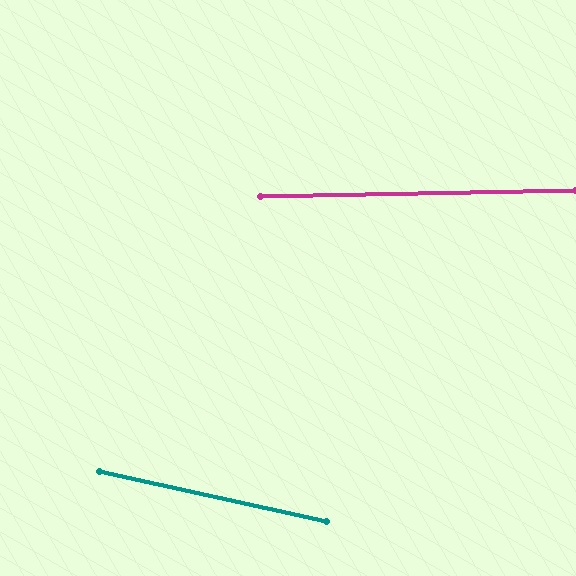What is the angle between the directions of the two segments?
Approximately 14 degrees.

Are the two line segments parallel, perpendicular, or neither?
Neither parallel nor perpendicular — they differ by about 14°.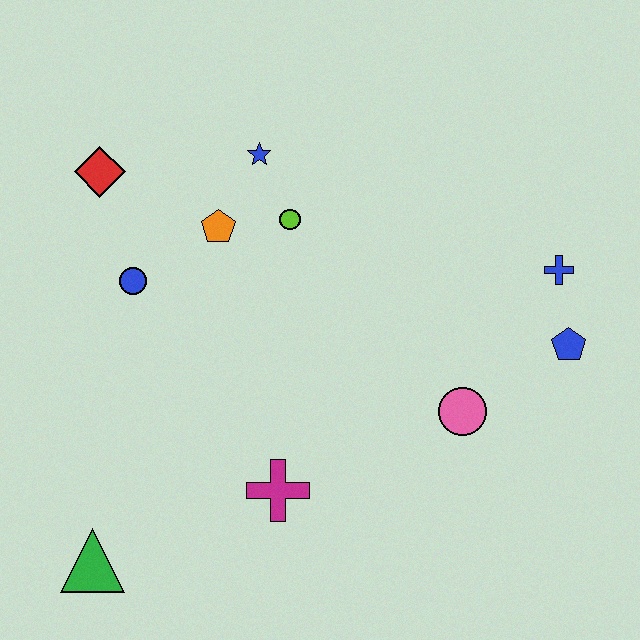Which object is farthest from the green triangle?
The blue cross is farthest from the green triangle.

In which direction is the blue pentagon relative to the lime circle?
The blue pentagon is to the right of the lime circle.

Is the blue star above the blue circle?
Yes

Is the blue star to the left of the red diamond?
No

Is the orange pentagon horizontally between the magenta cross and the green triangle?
Yes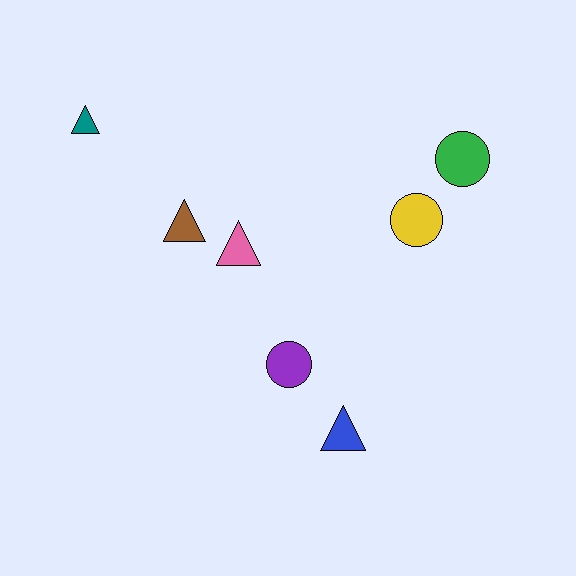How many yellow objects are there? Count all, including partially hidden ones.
There is 1 yellow object.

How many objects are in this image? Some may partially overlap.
There are 7 objects.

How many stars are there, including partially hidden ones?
There are no stars.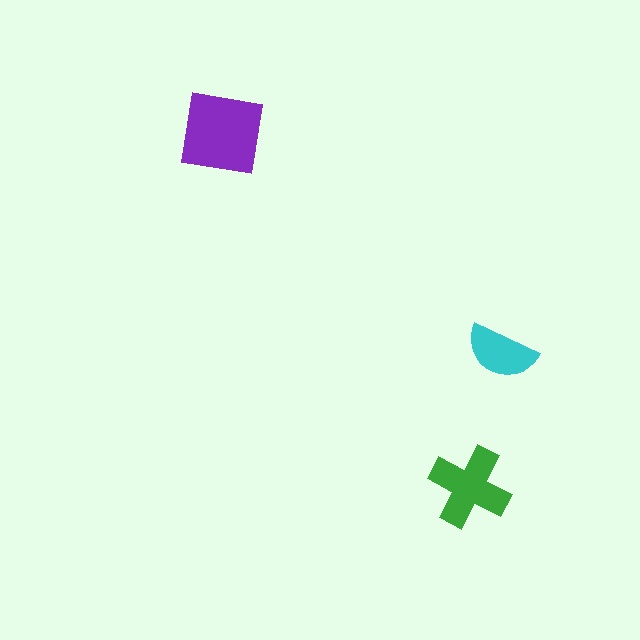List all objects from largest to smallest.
The purple square, the green cross, the cyan semicircle.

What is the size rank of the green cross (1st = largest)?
2nd.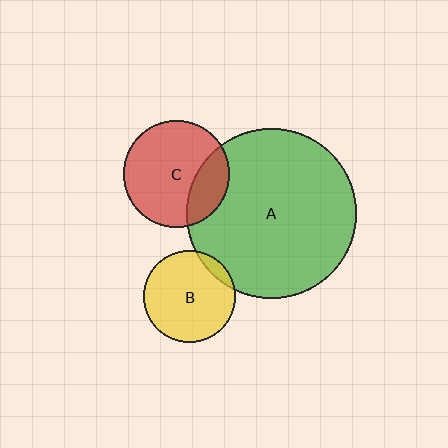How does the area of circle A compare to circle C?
Approximately 2.5 times.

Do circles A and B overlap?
Yes.